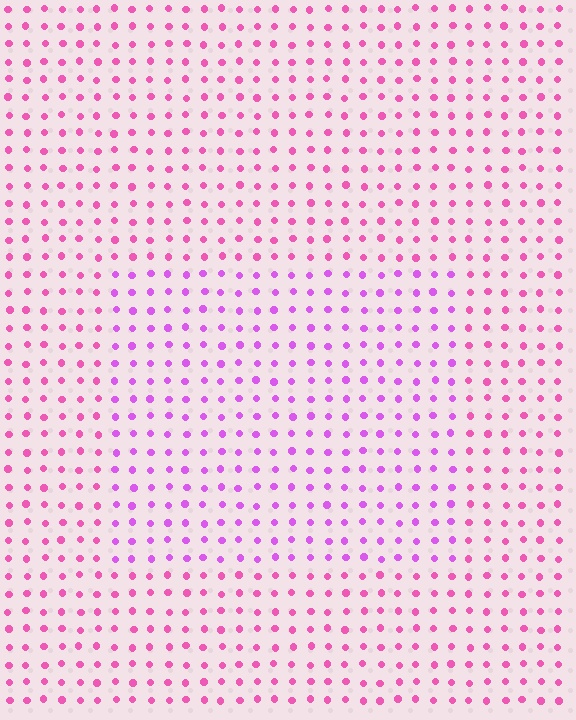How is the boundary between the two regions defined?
The boundary is defined purely by a slight shift in hue (about 30 degrees). Spacing, size, and orientation are identical on both sides.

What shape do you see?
I see a rectangle.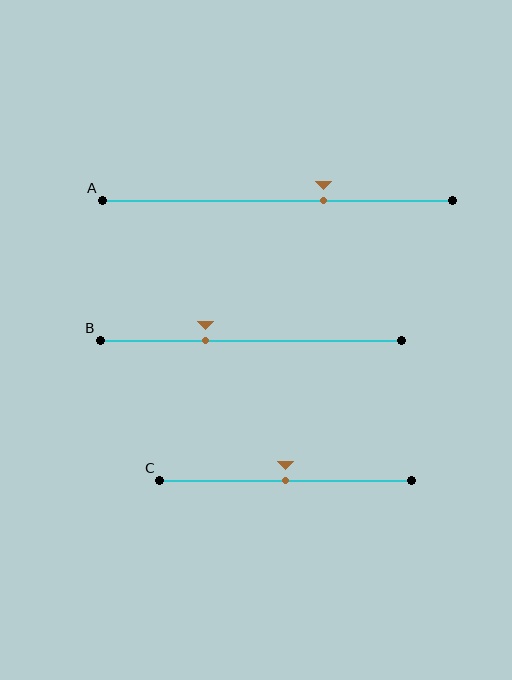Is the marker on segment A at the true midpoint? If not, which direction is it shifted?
No, the marker on segment A is shifted to the right by about 13% of the segment length.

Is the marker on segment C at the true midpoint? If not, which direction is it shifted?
Yes, the marker on segment C is at the true midpoint.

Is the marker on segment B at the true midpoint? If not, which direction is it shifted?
No, the marker on segment B is shifted to the left by about 15% of the segment length.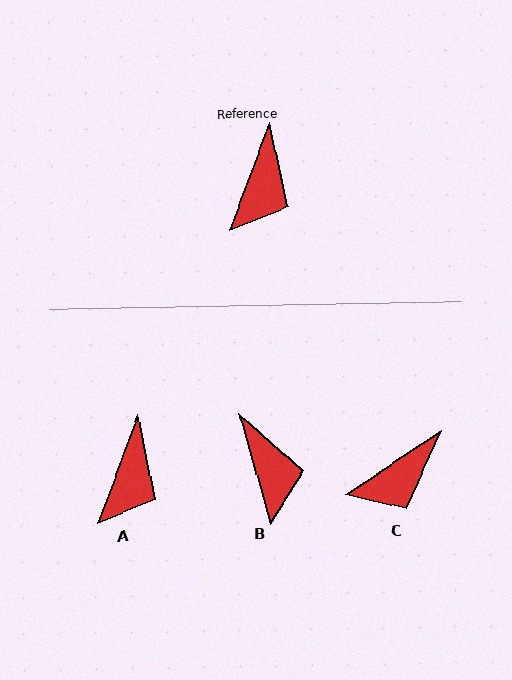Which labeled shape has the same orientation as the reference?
A.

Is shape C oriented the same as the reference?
No, it is off by about 36 degrees.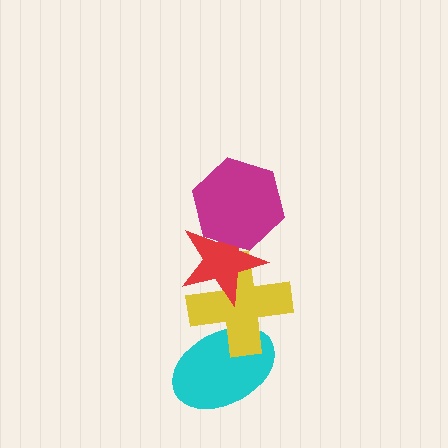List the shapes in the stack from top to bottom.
From top to bottom: the magenta hexagon, the red star, the yellow cross, the cyan ellipse.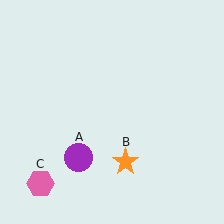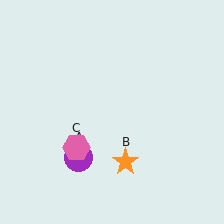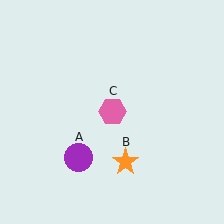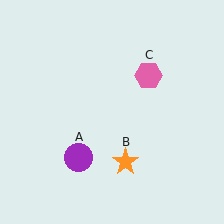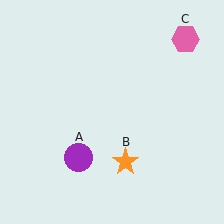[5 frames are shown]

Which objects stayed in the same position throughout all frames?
Purple circle (object A) and orange star (object B) remained stationary.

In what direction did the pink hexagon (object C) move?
The pink hexagon (object C) moved up and to the right.